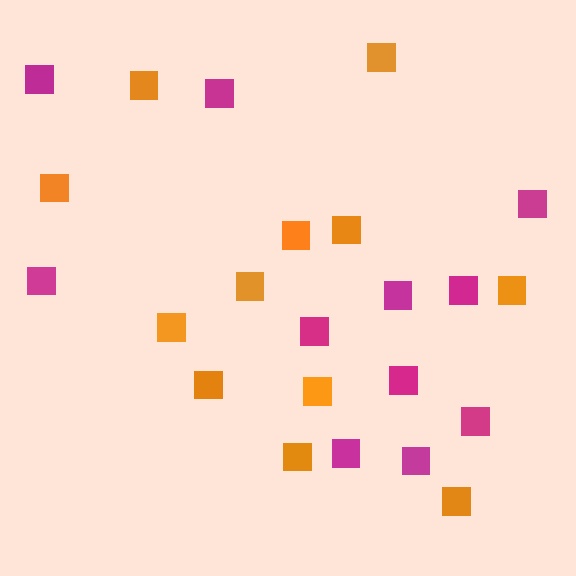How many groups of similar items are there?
There are 2 groups: one group of magenta squares (11) and one group of orange squares (12).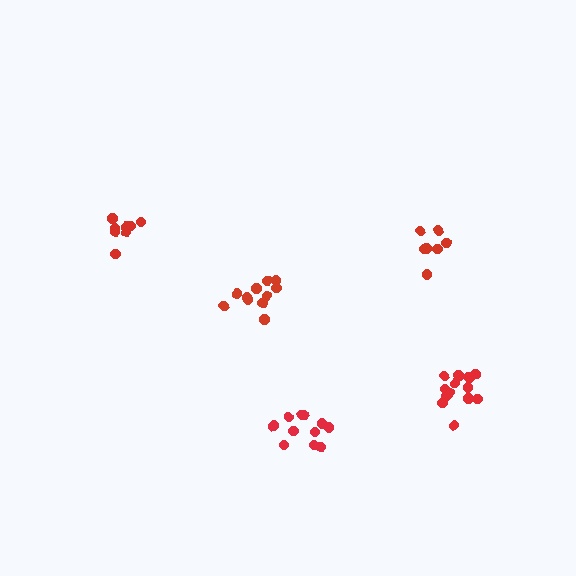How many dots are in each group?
Group 1: 9 dots, Group 2: 11 dots, Group 3: 11 dots, Group 4: 7 dots, Group 5: 13 dots (51 total).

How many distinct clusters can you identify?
There are 5 distinct clusters.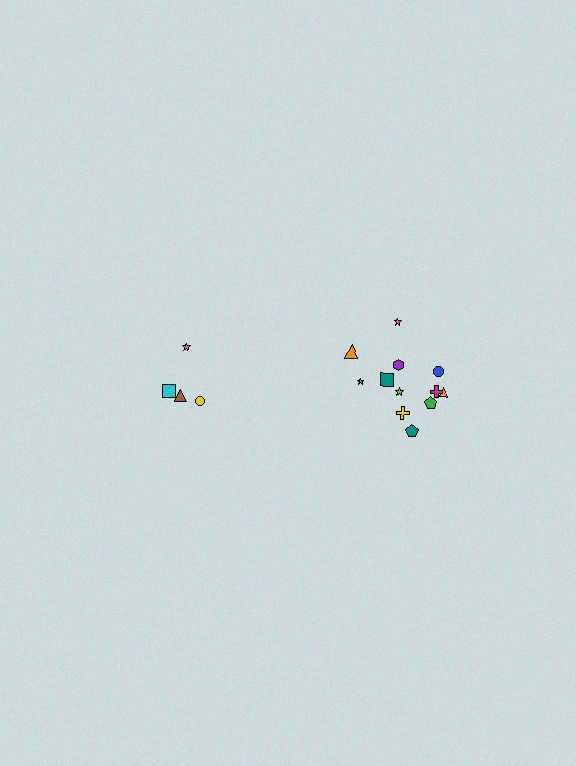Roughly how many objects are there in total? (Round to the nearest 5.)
Roughly 15 objects in total.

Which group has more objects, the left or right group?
The right group.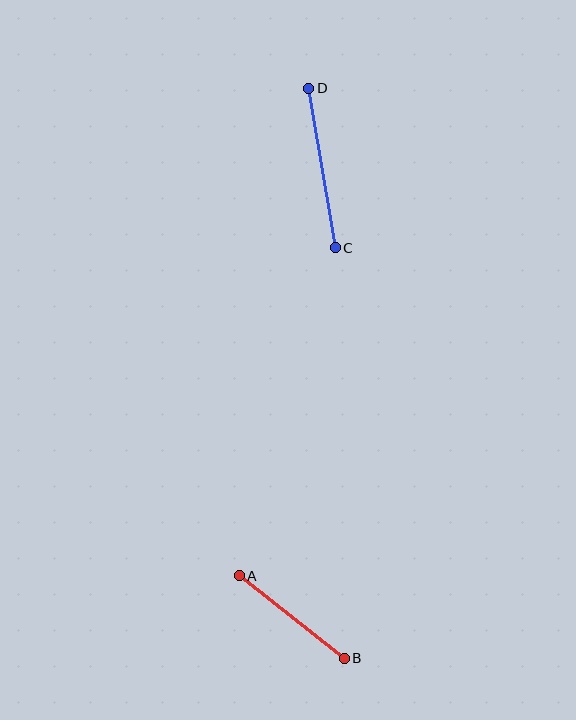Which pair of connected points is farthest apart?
Points C and D are farthest apart.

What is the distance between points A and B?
The distance is approximately 133 pixels.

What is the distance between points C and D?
The distance is approximately 162 pixels.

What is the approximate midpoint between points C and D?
The midpoint is at approximately (322, 168) pixels.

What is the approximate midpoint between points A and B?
The midpoint is at approximately (292, 617) pixels.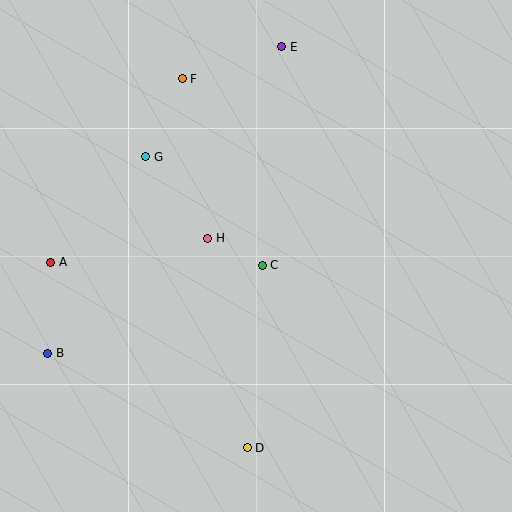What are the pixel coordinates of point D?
Point D is at (247, 448).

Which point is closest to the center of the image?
Point C at (262, 265) is closest to the center.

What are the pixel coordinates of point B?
Point B is at (48, 353).